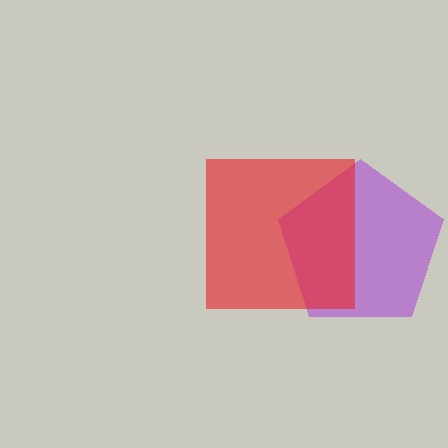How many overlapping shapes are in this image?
There are 2 overlapping shapes in the image.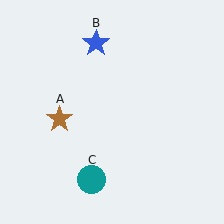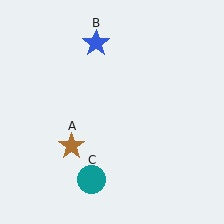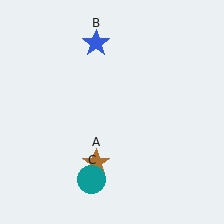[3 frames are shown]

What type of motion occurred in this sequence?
The brown star (object A) rotated counterclockwise around the center of the scene.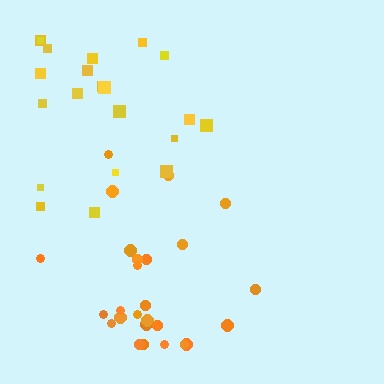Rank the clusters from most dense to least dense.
orange, yellow.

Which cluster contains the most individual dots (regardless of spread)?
Orange (26).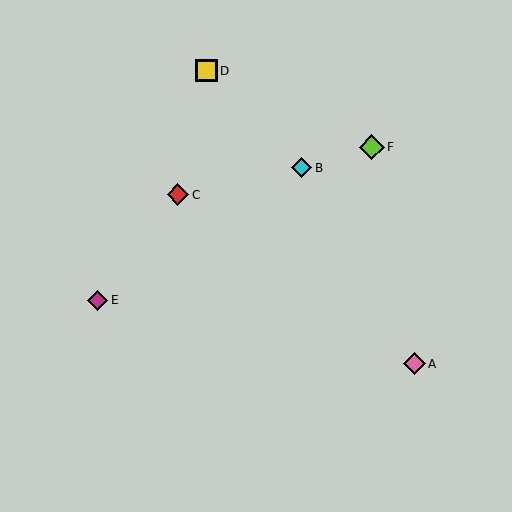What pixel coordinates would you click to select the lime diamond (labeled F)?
Click at (372, 147) to select the lime diamond F.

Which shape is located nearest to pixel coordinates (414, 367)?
The pink diamond (labeled A) at (414, 364) is nearest to that location.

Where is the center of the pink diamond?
The center of the pink diamond is at (414, 364).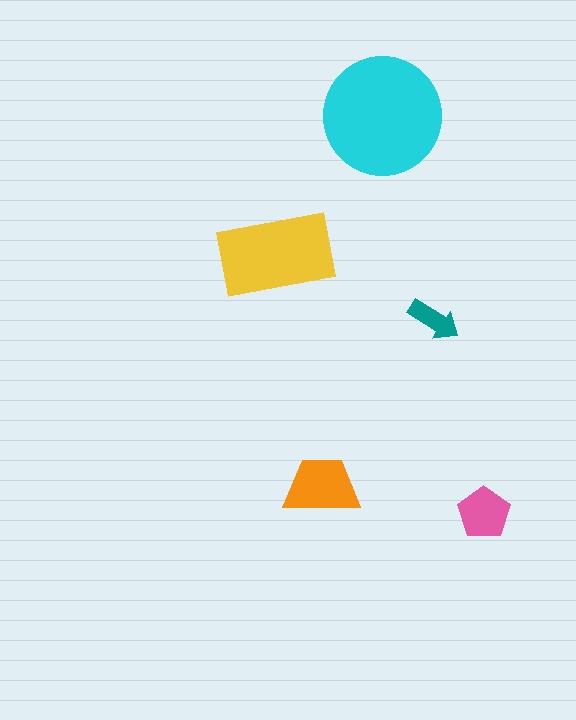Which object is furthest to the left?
The yellow rectangle is leftmost.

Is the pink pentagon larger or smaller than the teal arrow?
Larger.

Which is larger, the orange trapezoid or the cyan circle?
The cyan circle.